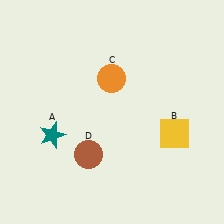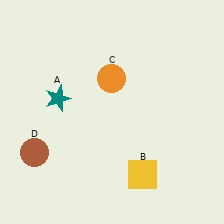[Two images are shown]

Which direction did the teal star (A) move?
The teal star (A) moved up.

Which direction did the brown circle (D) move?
The brown circle (D) moved left.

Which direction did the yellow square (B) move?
The yellow square (B) moved down.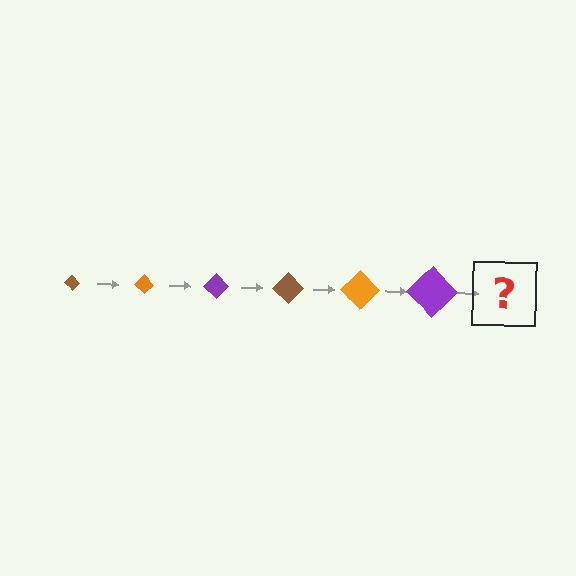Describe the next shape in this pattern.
It should be a brown diamond, larger than the previous one.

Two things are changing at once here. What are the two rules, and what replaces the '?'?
The two rules are that the diamond grows larger each step and the color cycles through brown, orange, and purple. The '?' should be a brown diamond, larger than the previous one.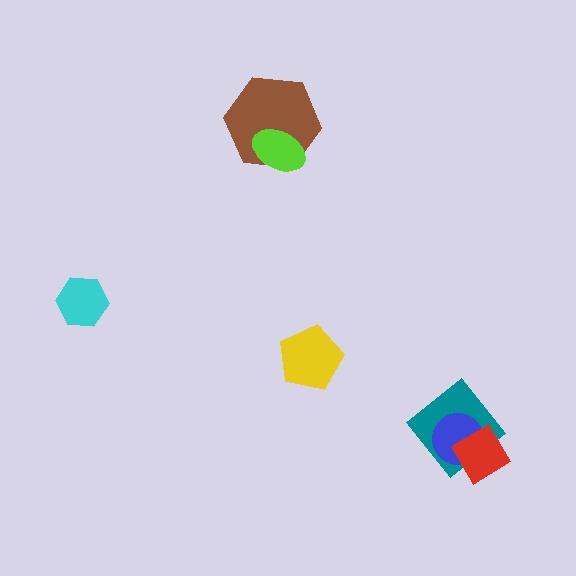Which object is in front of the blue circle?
The red diamond is in front of the blue circle.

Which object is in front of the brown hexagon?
The lime ellipse is in front of the brown hexagon.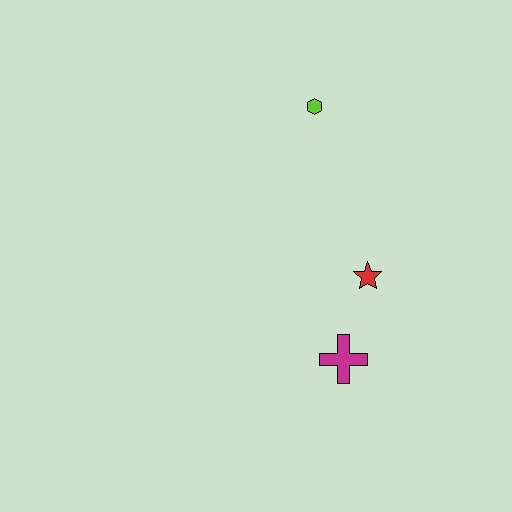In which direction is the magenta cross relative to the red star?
The magenta cross is below the red star.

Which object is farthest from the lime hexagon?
The magenta cross is farthest from the lime hexagon.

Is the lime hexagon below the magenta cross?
No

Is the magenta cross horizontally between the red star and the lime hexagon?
Yes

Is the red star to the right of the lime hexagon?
Yes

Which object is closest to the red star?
The magenta cross is closest to the red star.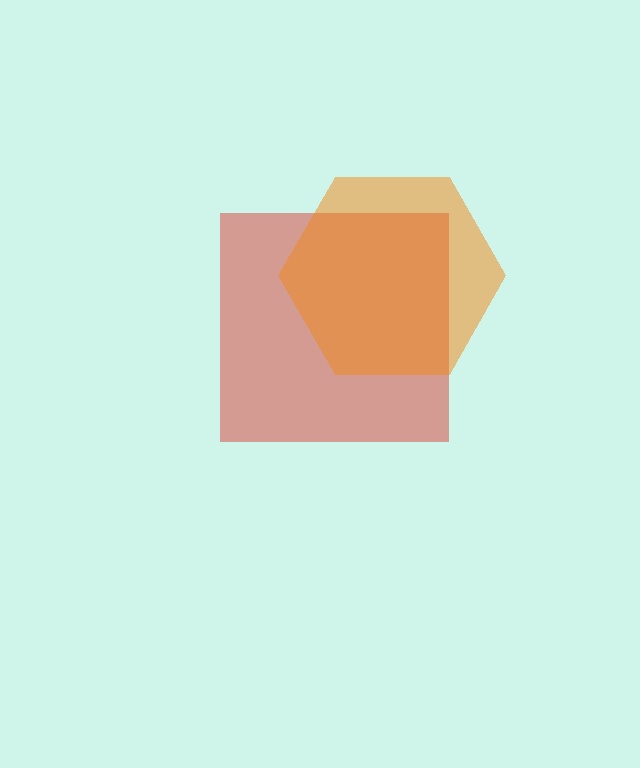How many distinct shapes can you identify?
There are 2 distinct shapes: a red square, an orange hexagon.